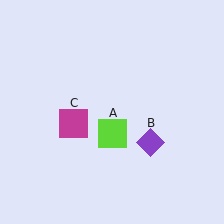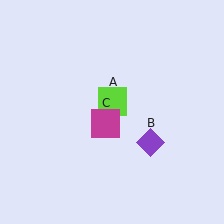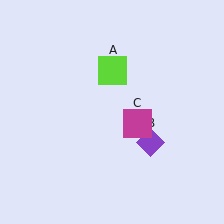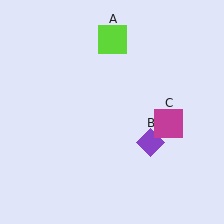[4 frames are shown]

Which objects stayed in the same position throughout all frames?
Purple diamond (object B) remained stationary.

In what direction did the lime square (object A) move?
The lime square (object A) moved up.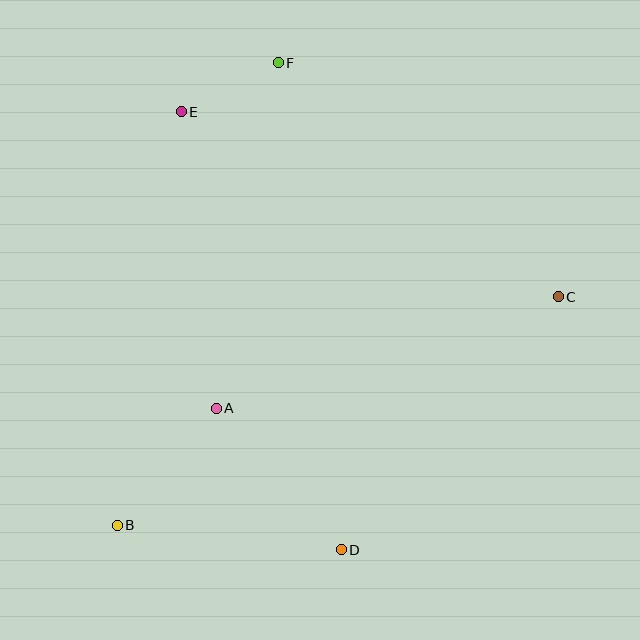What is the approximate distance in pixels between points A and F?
The distance between A and F is approximately 351 pixels.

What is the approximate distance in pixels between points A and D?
The distance between A and D is approximately 189 pixels.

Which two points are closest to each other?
Points E and F are closest to each other.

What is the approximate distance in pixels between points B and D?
The distance between B and D is approximately 225 pixels.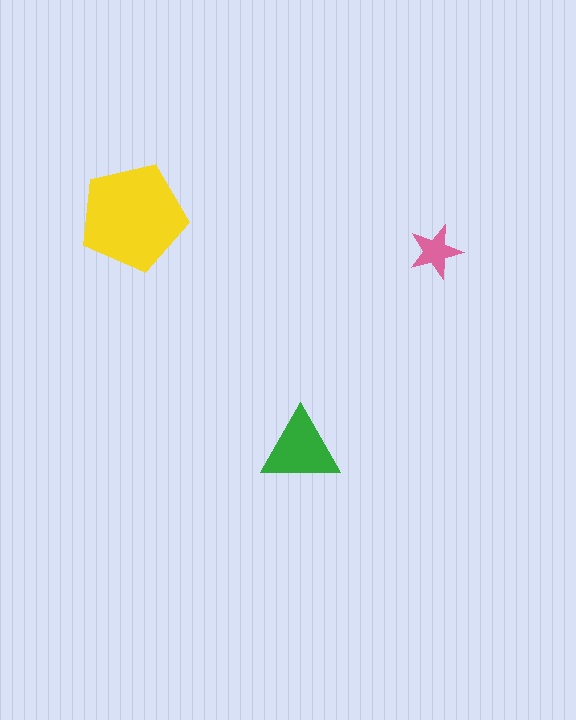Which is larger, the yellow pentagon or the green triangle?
The yellow pentagon.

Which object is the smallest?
The pink star.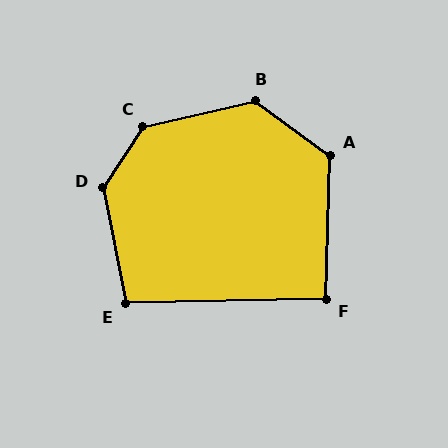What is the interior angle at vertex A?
Approximately 124 degrees (obtuse).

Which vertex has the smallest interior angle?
F, at approximately 93 degrees.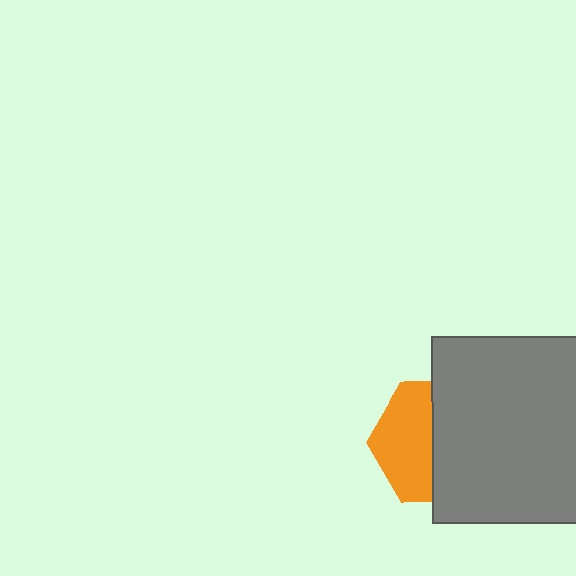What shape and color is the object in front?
The object in front is a gray square.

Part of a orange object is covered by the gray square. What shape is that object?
It is a hexagon.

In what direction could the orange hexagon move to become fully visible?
The orange hexagon could move left. That would shift it out from behind the gray square entirely.